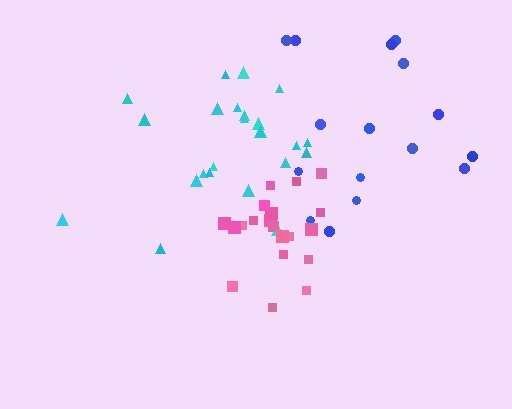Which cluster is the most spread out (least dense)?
Blue.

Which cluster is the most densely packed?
Pink.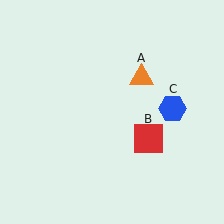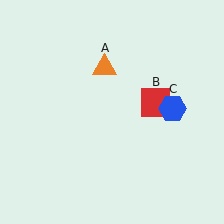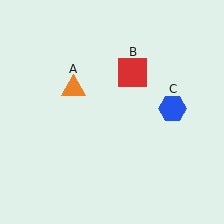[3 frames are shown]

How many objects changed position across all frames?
2 objects changed position: orange triangle (object A), red square (object B).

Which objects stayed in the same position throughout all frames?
Blue hexagon (object C) remained stationary.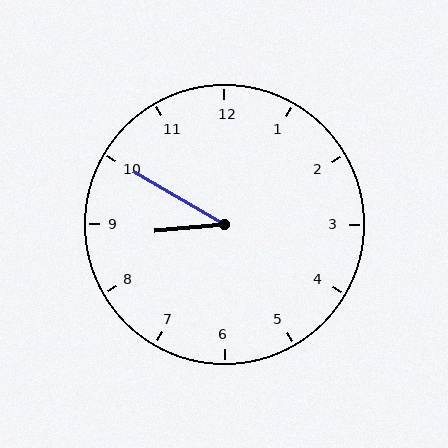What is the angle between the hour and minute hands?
Approximately 35 degrees.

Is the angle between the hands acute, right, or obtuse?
It is acute.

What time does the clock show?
8:50.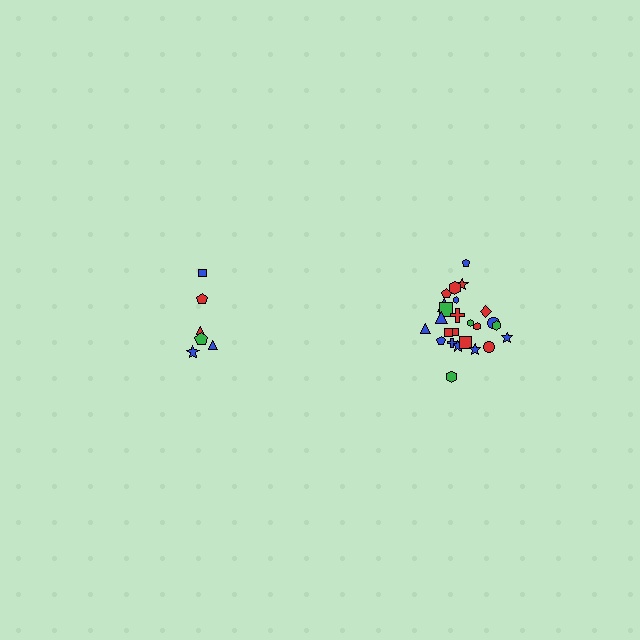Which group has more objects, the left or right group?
The right group.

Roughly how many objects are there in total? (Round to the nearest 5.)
Roughly 30 objects in total.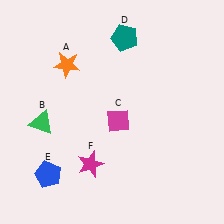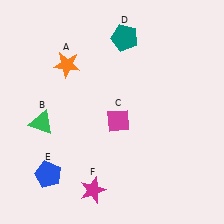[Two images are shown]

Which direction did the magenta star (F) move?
The magenta star (F) moved down.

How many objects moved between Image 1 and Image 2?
1 object moved between the two images.